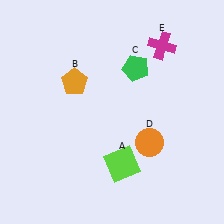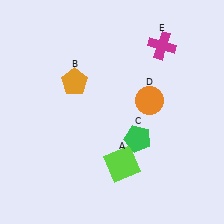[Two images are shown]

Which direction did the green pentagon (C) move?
The green pentagon (C) moved down.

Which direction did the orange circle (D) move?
The orange circle (D) moved up.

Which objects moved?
The objects that moved are: the green pentagon (C), the orange circle (D).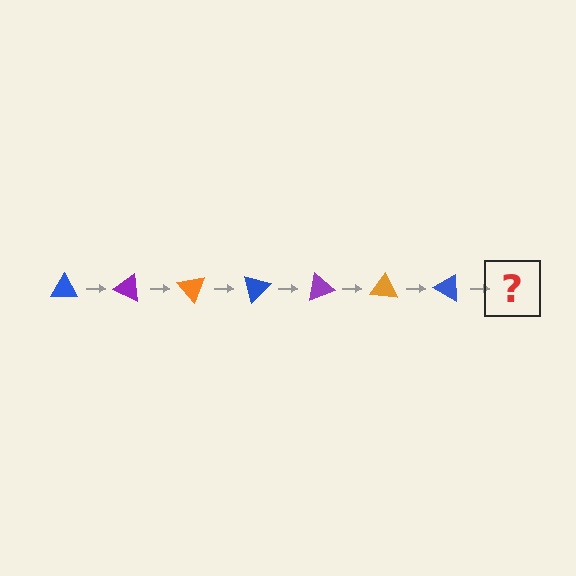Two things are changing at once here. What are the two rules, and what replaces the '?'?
The two rules are that it rotates 25 degrees each step and the color cycles through blue, purple, and orange. The '?' should be a purple triangle, rotated 175 degrees from the start.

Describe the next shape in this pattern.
It should be a purple triangle, rotated 175 degrees from the start.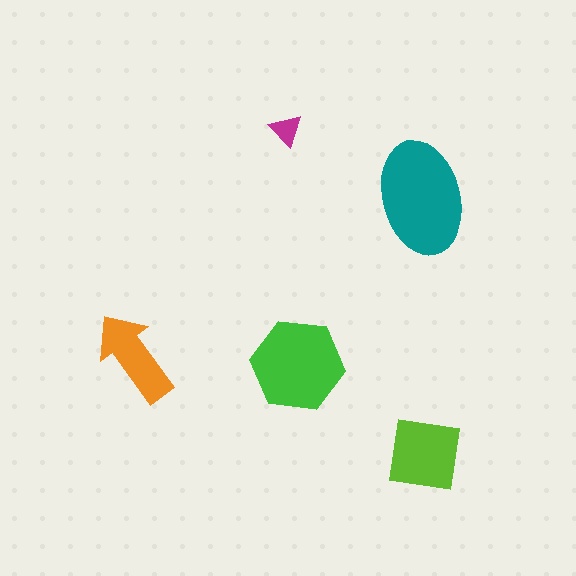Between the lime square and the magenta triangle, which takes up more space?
The lime square.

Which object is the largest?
The teal ellipse.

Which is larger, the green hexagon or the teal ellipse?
The teal ellipse.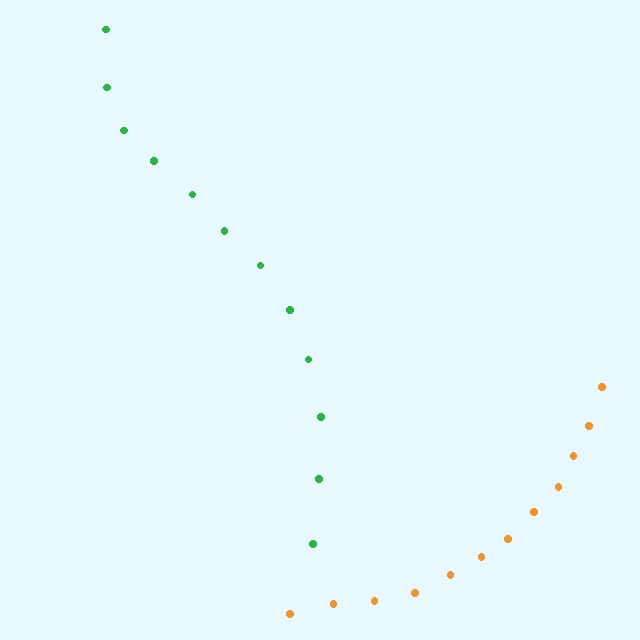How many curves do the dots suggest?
There are 2 distinct paths.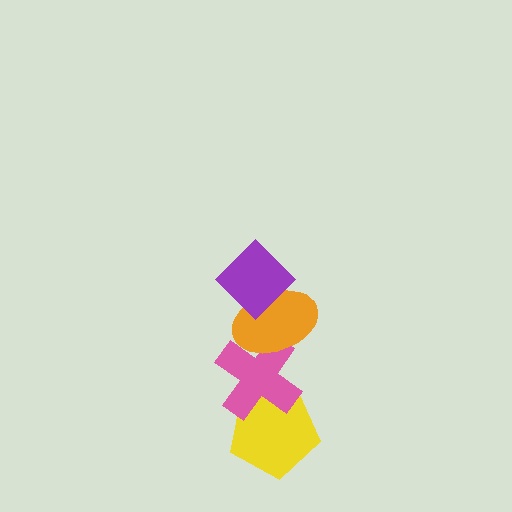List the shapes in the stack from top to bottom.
From top to bottom: the purple diamond, the orange ellipse, the pink cross, the yellow pentagon.